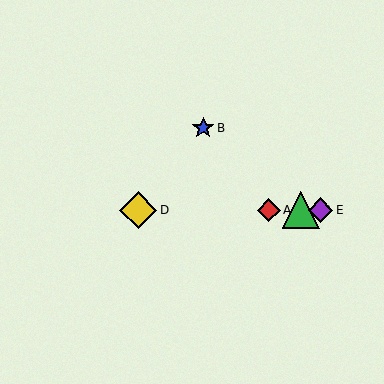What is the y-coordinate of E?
Object E is at y≈210.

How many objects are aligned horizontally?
4 objects (A, C, D, E) are aligned horizontally.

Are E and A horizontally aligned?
Yes, both are at y≈210.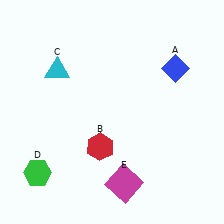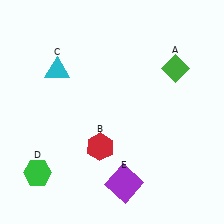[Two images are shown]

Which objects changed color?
A changed from blue to green. E changed from magenta to purple.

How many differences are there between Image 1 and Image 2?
There are 2 differences between the two images.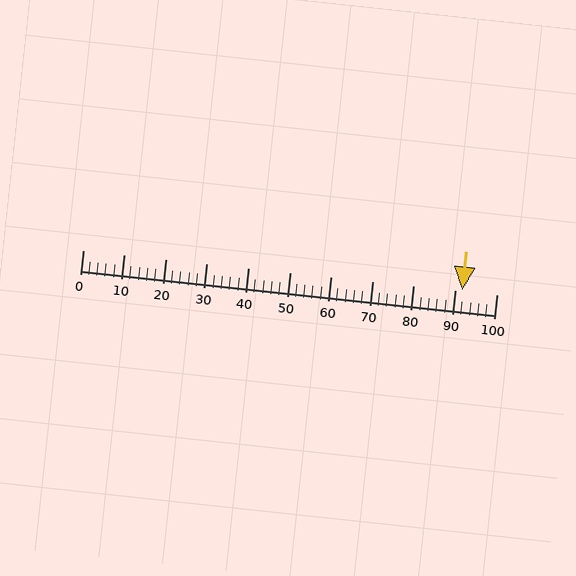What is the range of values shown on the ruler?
The ruler shows values from 0 to 100.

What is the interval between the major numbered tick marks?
The major tick marks are spaced 10 units apart.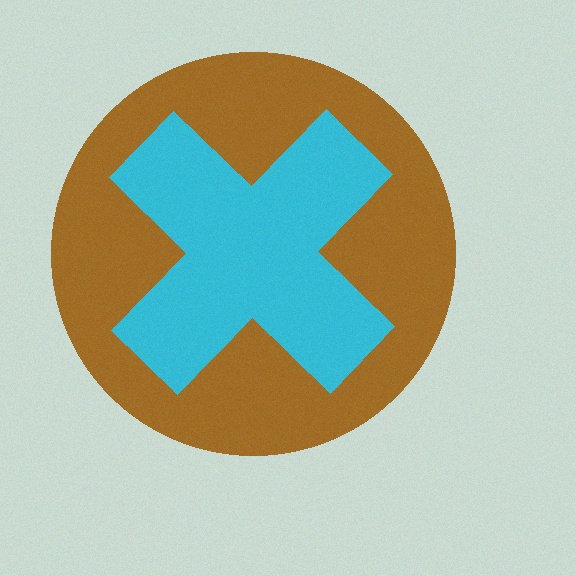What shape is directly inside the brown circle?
The cyan cross.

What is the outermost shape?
The brown circle.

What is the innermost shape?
The cyan cross.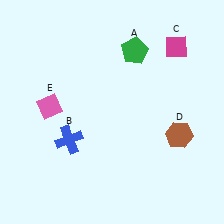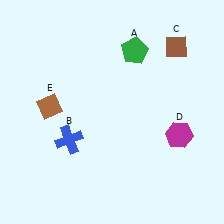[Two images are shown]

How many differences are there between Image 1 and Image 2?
There are 3 differences between the two images.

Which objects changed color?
C changed from magenta to brown. D changed from brown to magenta. E changed from pink to brown.